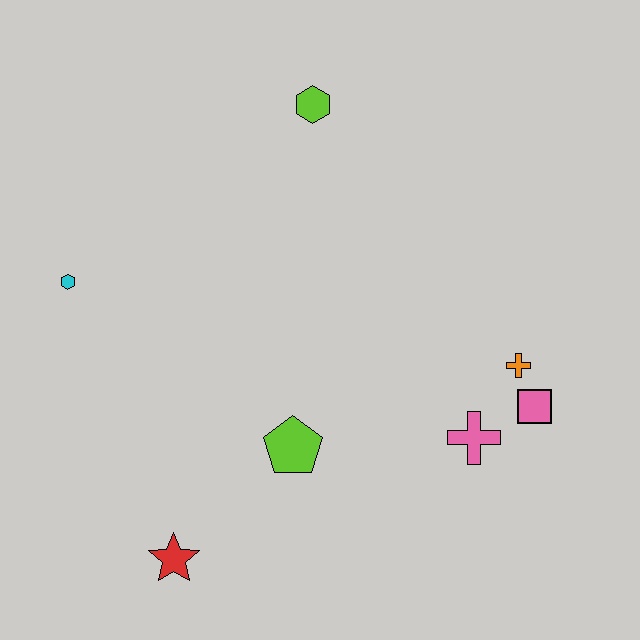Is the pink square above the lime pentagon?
Yes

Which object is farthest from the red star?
The lime hexagon is farthest from the red star.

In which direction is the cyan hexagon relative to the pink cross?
The cyan hexagon is to the left of the pink cross.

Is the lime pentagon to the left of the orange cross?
Yes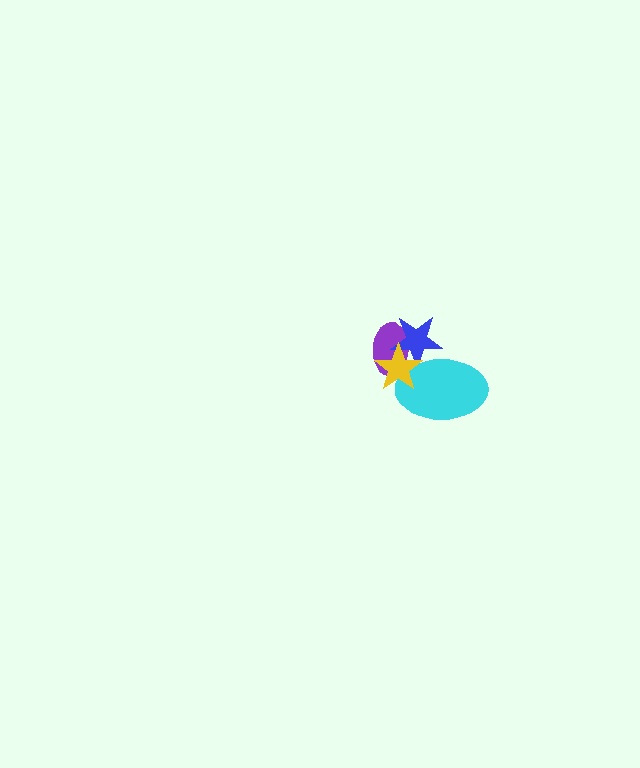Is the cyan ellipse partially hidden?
Yes, it is partially covered by another shape.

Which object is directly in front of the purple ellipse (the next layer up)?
The blue star is directly in front of the purple ellipse.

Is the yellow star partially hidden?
No, no other shape covers it.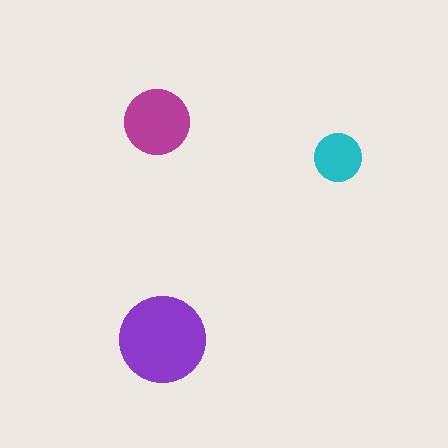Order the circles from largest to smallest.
the purple one, the magenta one, the cyan one.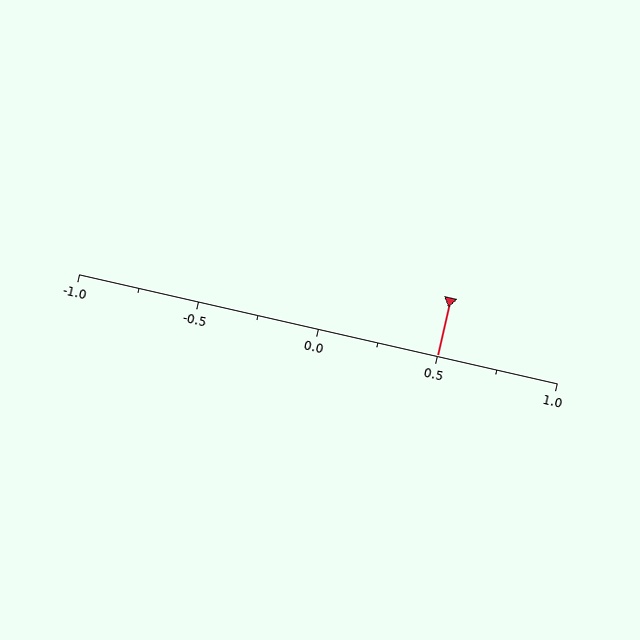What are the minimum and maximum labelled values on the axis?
The axis runs from -1.0 to 1.0.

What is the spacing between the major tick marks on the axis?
The major ticks are spaced 0.5 apart.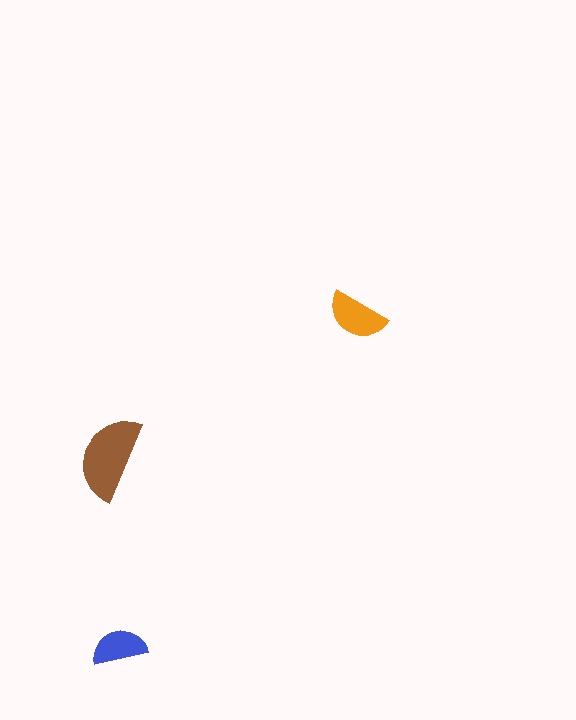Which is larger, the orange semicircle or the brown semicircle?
The brown one.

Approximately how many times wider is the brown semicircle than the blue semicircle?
About 1.5 times wider.